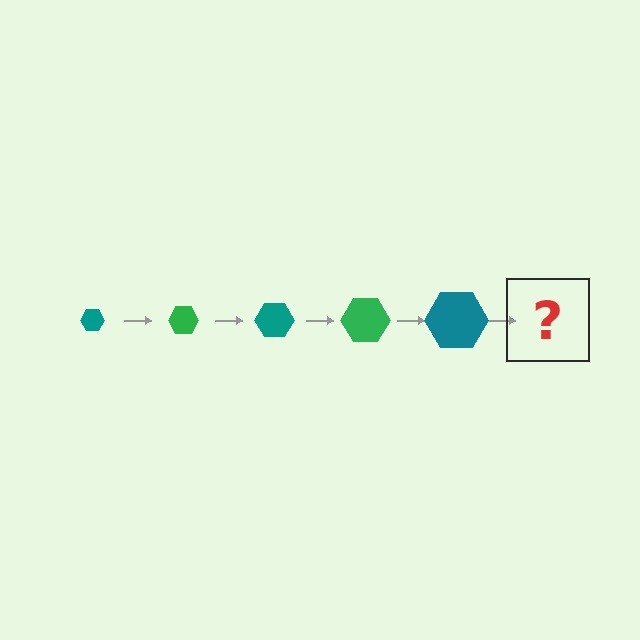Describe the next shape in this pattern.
It should be a green hexagon, larger than the previous one.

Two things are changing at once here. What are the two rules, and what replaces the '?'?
The two rules are that the hexagon grows larger each step and the color cycles through teal and green. The '?' should be a green hexagon, larger than the previous one.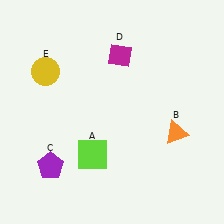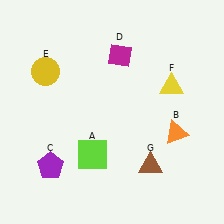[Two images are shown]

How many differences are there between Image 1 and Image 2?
There are 2 differences between the two images.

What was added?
A yellow triangle (F), a brown triangle (G) were added in Image 2.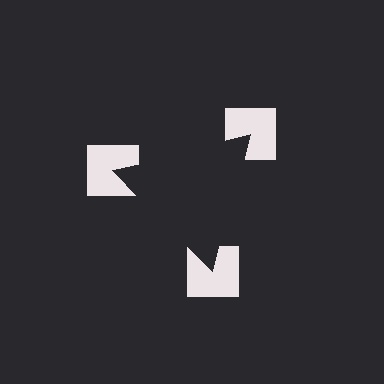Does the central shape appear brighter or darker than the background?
It typically appears slightly darker than the background, even though no actual brightness change is drawn.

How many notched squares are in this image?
There are 3 — one at each vertex of the illusory triangle.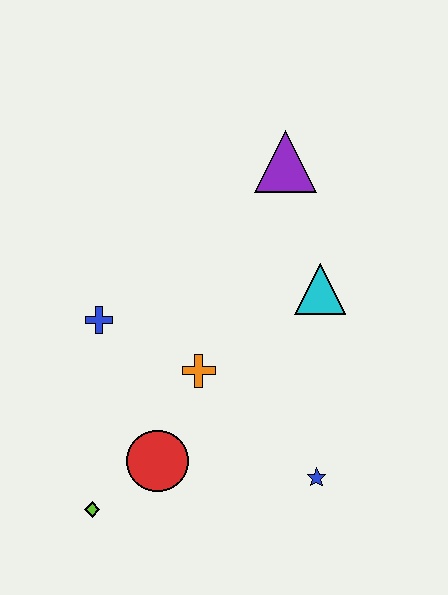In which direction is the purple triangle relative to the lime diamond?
The purple triangle is above the lime diamond.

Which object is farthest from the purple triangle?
The lime diamond is farthest from the purple triangle.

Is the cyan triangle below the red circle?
No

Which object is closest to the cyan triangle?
The purple triangle is closest to the cyan triangle.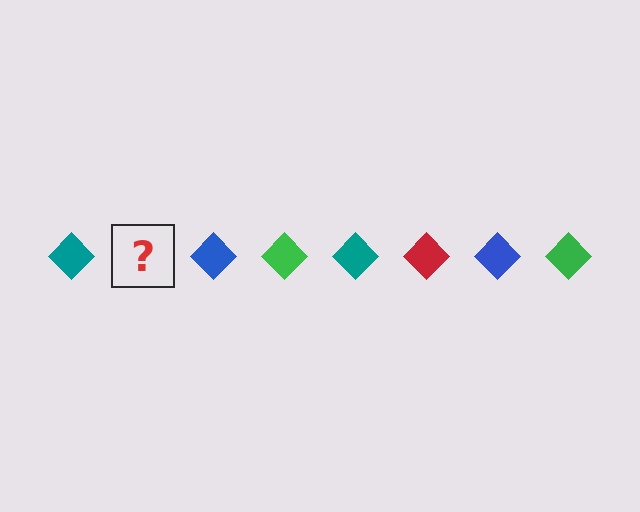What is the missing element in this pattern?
The missing element is a red diamond.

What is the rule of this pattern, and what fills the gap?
The rule is that the pattern cycles through teal, red, blue, green diamonds. The gap should be filled with a red diamond.